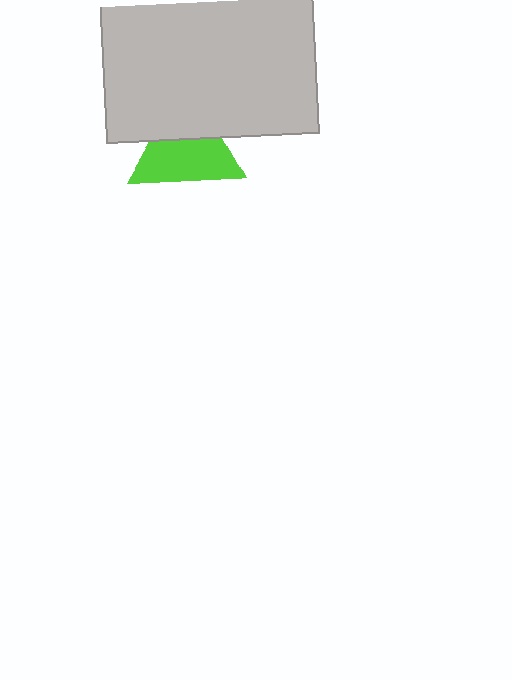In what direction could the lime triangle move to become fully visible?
The lime triangle could move down. That would shift it out from behind the light gray rectangle entirely.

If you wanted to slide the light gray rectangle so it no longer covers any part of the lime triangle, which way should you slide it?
Slide it up — that is the most direct way to separate the two shapes.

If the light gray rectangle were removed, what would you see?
You would see the complete lime triangle.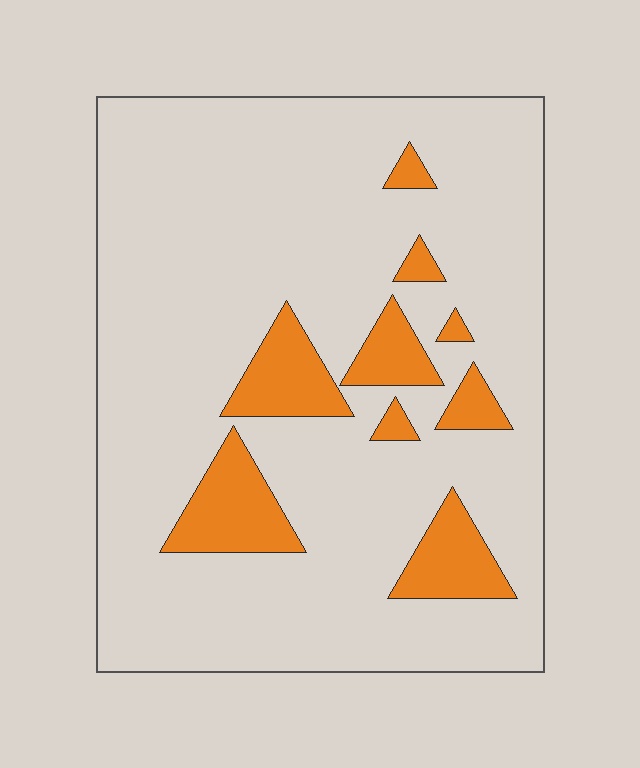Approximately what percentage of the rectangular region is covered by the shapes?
Approximately 15%.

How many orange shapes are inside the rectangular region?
9.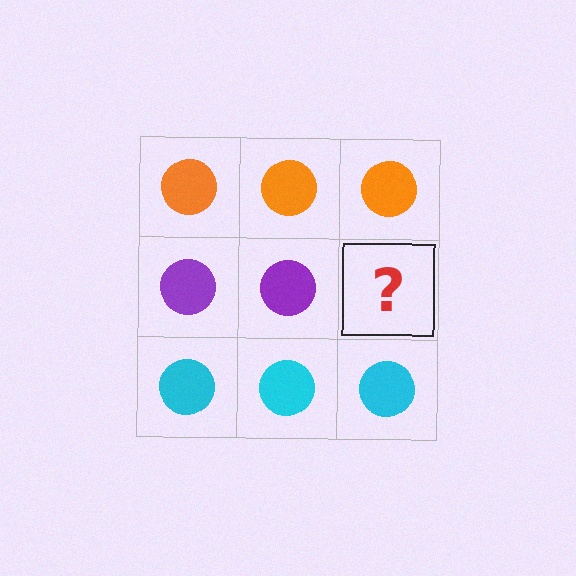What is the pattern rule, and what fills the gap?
The rule is that each row has a consistent color. The gap should be filled with a purple circle.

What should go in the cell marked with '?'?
The missing cell should contain a purple circle.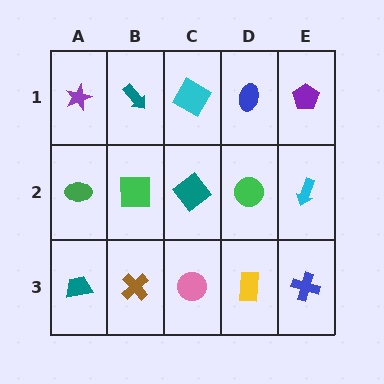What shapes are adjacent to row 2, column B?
A teal arrow (row 1, column B), a brown cross (row 3, column B), a green ellipse (row 2, column A), a teal diamond (row 2, column C).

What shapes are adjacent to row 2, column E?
A purple pentagon (row 1, column E), a blue cross (row 3, column E), a green circle (row 2, column D).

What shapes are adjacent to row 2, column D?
A blue ellipse (row 1, column D), a yellow rectangle (row 3, column D), a teal diamond (row 2, column C), a cyan arrow (row 2, column E).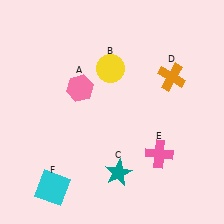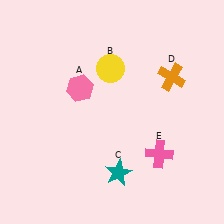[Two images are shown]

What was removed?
The cyan square (F) was removed in Image 2.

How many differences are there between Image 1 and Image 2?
There is 1 difference between the two images.